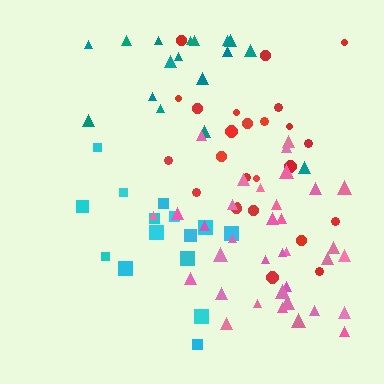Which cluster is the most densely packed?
Pink.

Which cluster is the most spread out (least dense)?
Teal.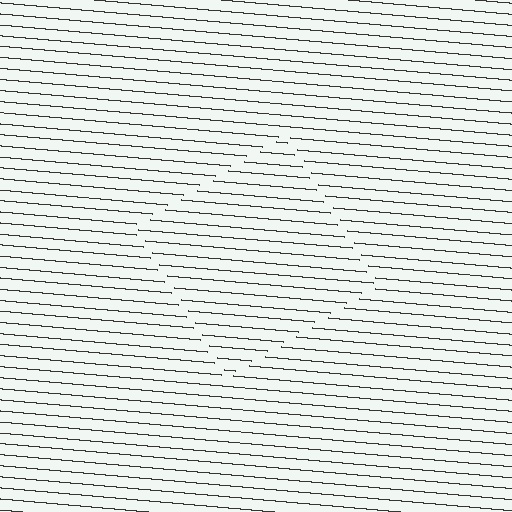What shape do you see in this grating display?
An illusory square. The interior of the shape contains the same grating, shifted by half a period — the contour is defined by the phase discontinuity where line-ends from the inner and outer gratings abut.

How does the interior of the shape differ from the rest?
The interior of the shape contains the same grating, shifted by half a period — the contour is defined by the phase discontinuity where line-ends from the inner and outer gratings abut.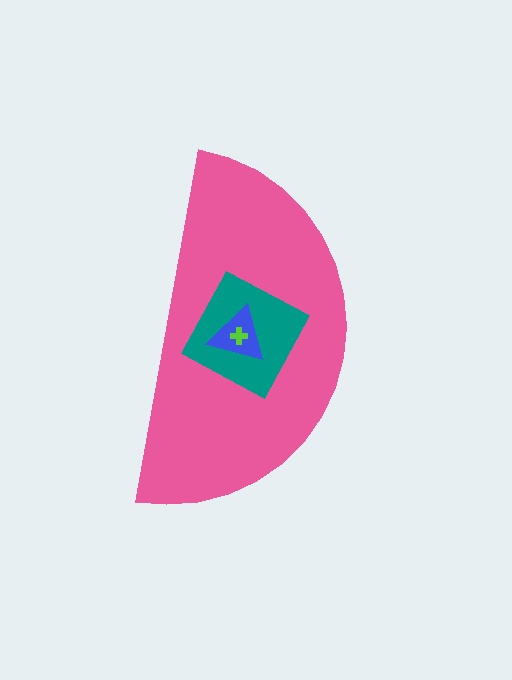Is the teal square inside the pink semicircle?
Yes.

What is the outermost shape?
The pink semicircle.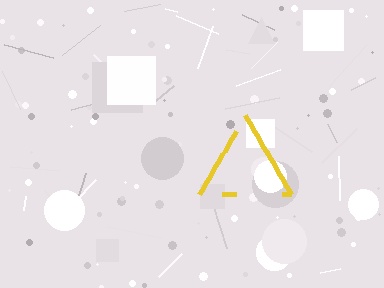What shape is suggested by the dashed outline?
The dashed outline suggests a triangle.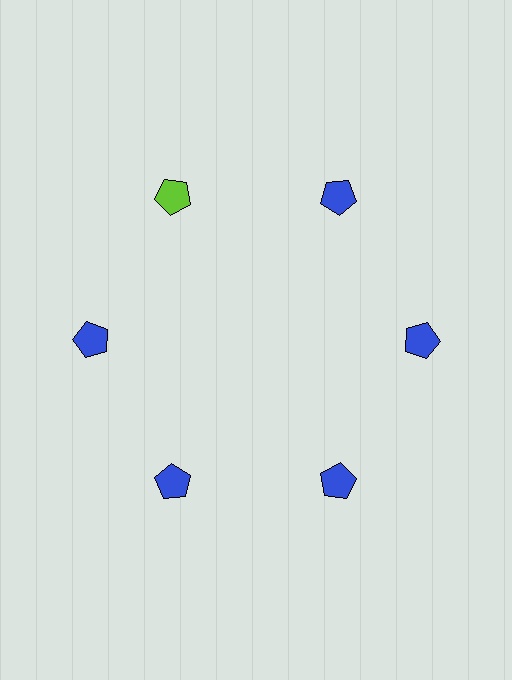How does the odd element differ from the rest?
It has a different color: lime instead of blue.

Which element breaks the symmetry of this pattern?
The lime pentagon at roughly the 11 o'clock position breaks the symmetry. All other shapes are blue pentagons.